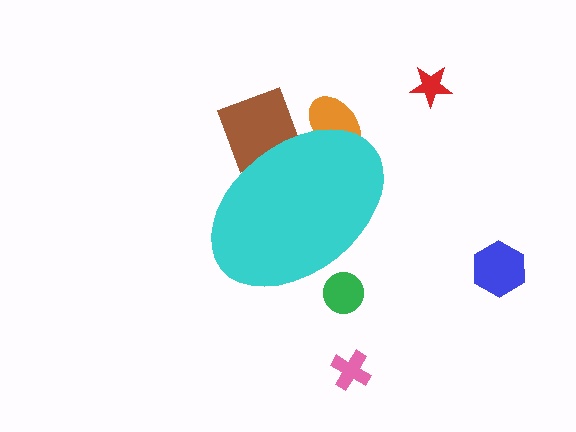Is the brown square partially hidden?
Yes, the brown square is partially hidden behind the cyan ellipse.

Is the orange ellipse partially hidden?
Yes, the orange ellipse is partially hidden behind the cyan ellipse.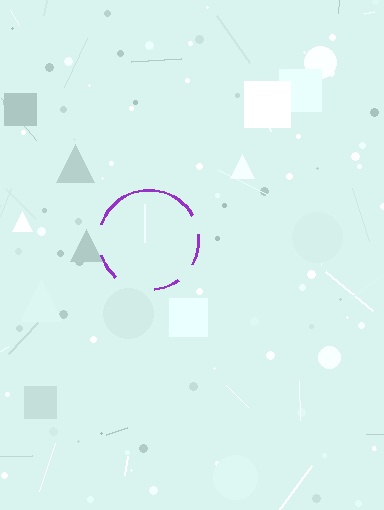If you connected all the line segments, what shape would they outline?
They would outline a circle.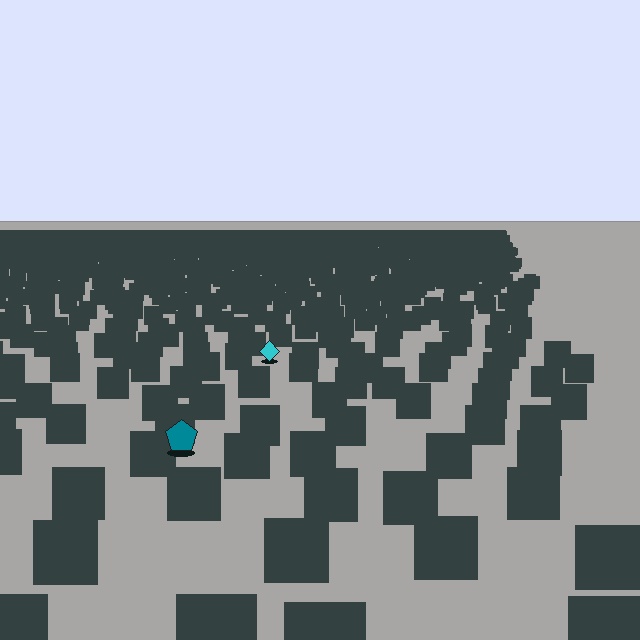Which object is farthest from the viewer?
The cyan diamond is farthest from the viewer. It appears smaller and the ground texture around it is denser.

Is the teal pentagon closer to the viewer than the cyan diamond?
Yes. The teal pentagon is closer — you can tell from the texture gradient: the ground texture is coarser near it.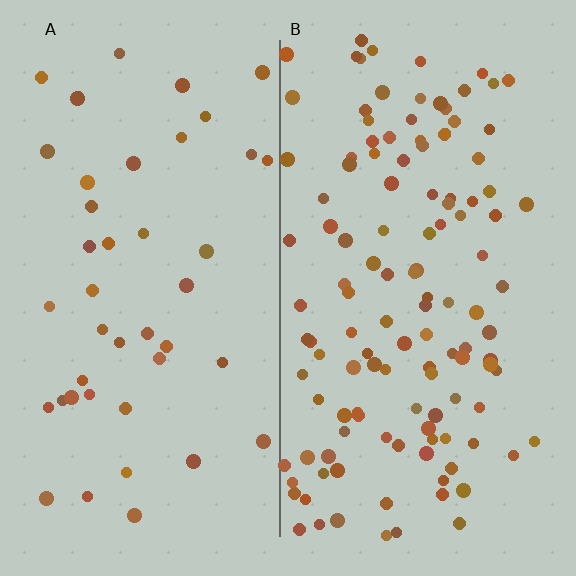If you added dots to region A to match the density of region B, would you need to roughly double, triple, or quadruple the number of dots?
Approximately triple.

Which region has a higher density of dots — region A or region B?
B (the right).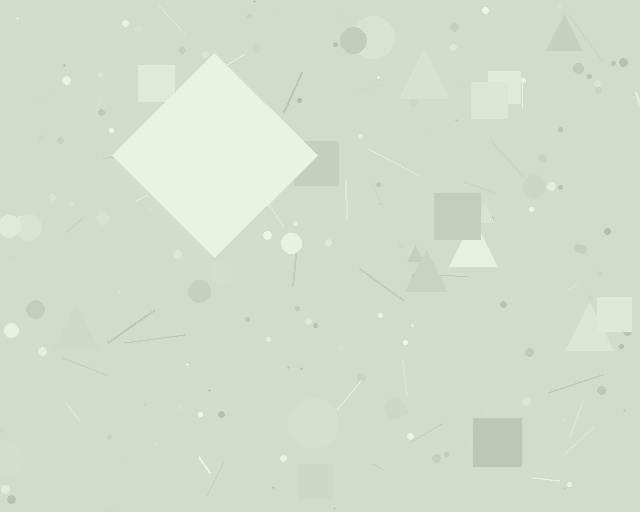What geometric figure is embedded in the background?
A diamond is embedded in the background.